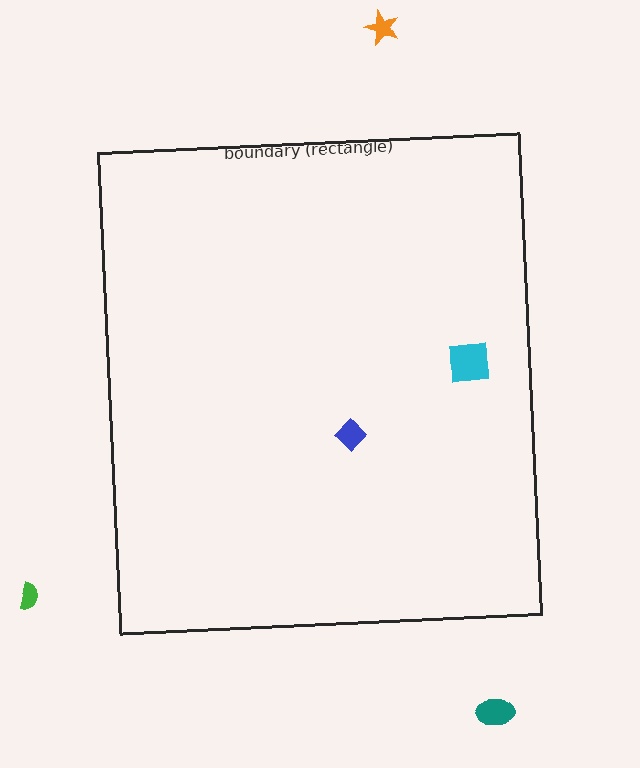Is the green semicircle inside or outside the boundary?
Outside.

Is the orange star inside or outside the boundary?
Outside.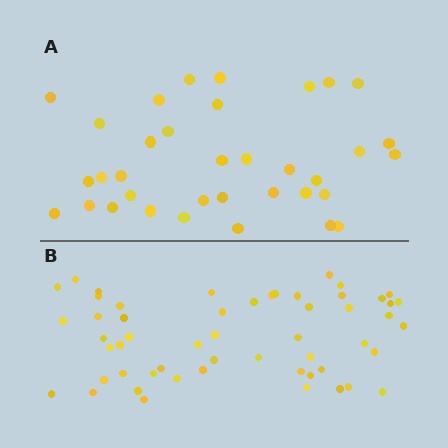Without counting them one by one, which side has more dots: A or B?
Region B (the bottom region) has more dots.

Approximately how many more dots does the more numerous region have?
Region B has approximately 20 more dots than region A.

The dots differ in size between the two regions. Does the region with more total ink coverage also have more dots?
No. Region A has more total ink coverage because its dots are larger, but region B actually contains more individual dots. Total area can be misleading — the number of items is what matters here.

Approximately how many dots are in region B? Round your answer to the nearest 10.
About 50 dots. (The exact count is 54, which rounds to 50.)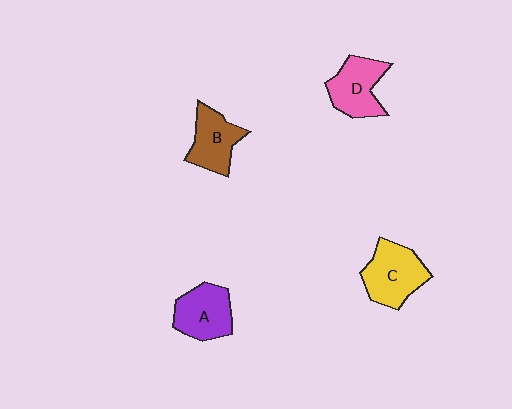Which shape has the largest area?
Shape C (yellow).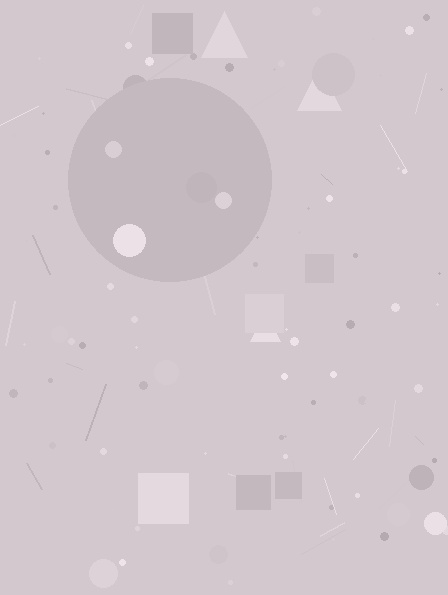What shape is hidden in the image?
A circle is hidden in the image.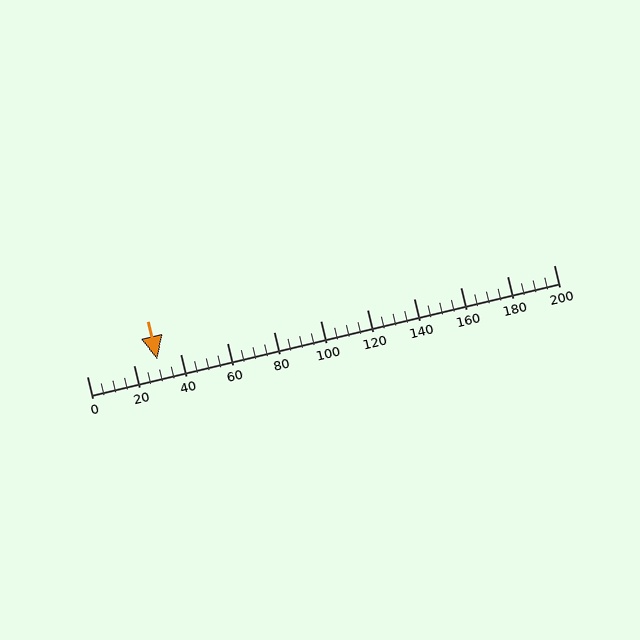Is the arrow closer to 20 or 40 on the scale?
The arrow is closer to 40.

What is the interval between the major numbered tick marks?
The major tick marks are spaced 20 units apart.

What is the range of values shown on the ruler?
The ruler shows values from 0 to 200.